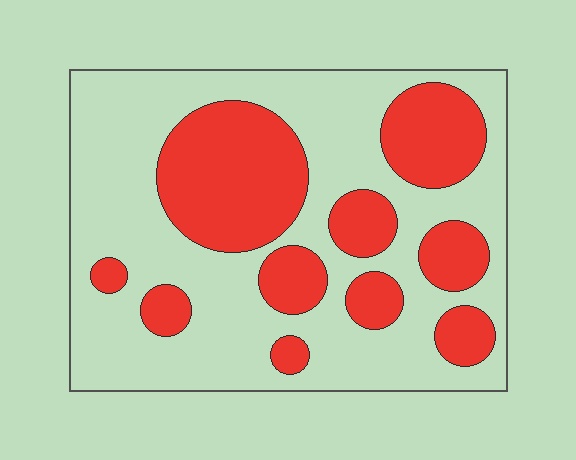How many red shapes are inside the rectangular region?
10.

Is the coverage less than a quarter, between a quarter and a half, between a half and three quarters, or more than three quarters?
Between a quarter and a half.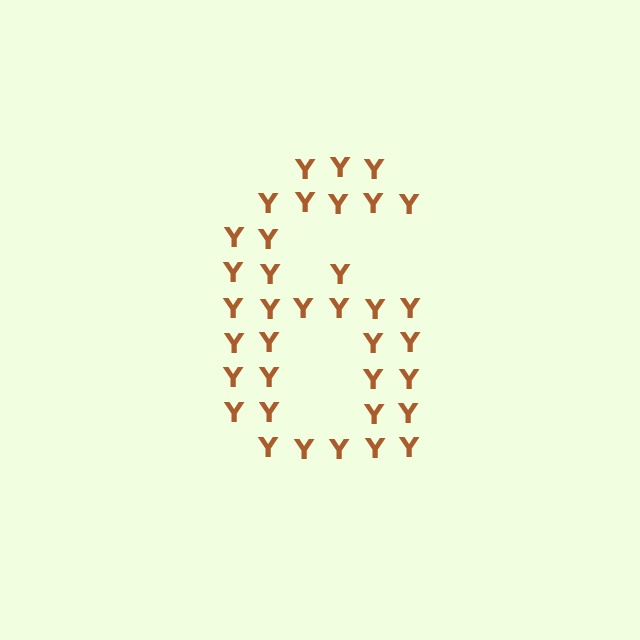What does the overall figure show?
The overall figure shows the digit 6.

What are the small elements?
The small elements are letter Y's.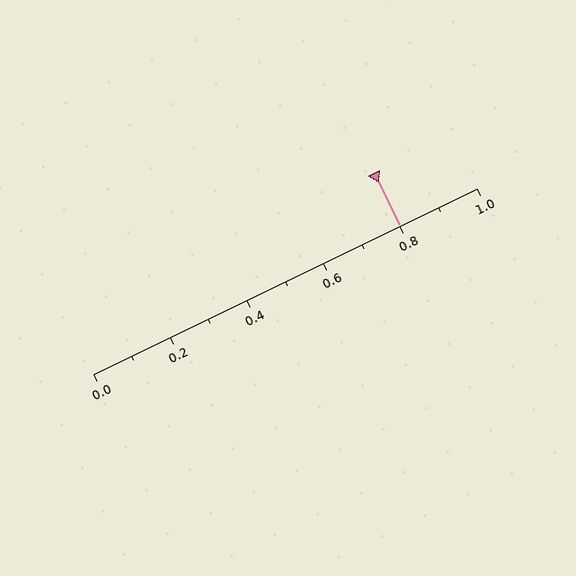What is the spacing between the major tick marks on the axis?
The major ticks are spaced 0.2 apart.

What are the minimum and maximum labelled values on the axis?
The axis runs from 0.0 to 1.0.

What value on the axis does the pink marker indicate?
The marker indicates approximately 0.8.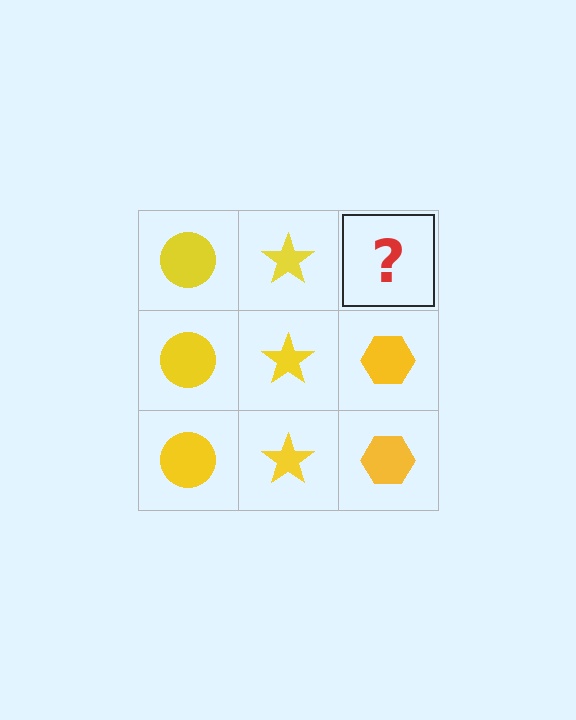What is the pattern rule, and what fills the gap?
The rule is that each column has a consistent shape. The gap should be filled with a yellow hexagon.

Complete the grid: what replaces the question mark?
The question mark should be replaced with a yellow hexagon.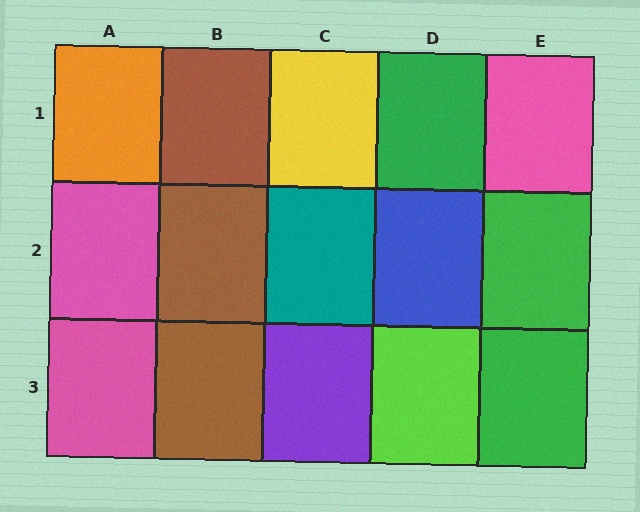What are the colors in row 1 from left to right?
Orange, brown, yellow, green, pink.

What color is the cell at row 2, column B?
Brown.